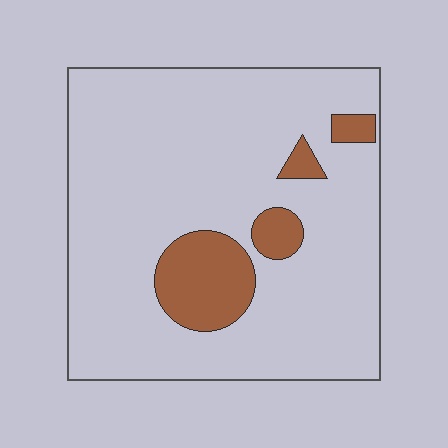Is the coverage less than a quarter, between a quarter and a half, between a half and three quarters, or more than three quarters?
Less than a quarter.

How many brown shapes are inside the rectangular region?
4.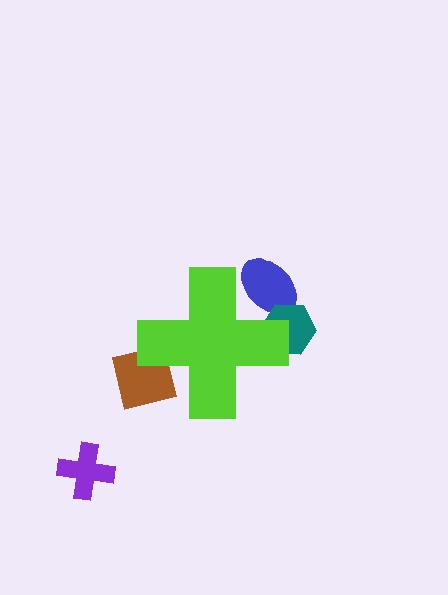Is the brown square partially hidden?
Yes, the brown square is partially hidden behind the lime cross.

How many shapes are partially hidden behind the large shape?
3 shapes are partially hidden.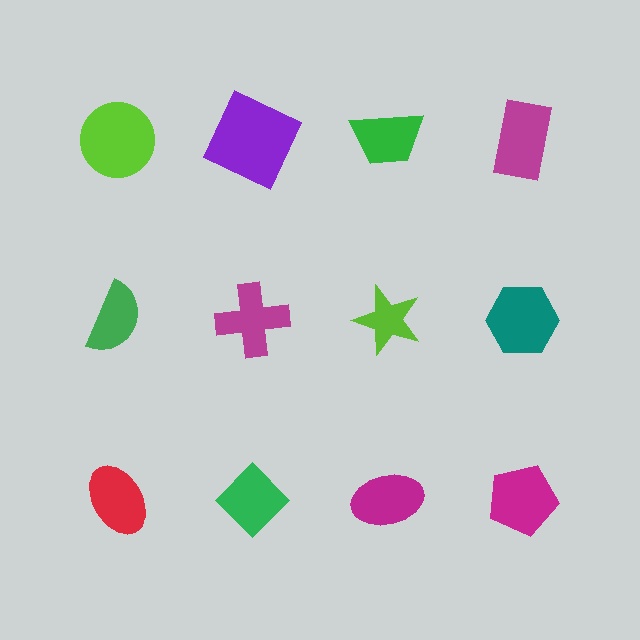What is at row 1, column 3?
A green trapezoid.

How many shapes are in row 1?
4 shapes.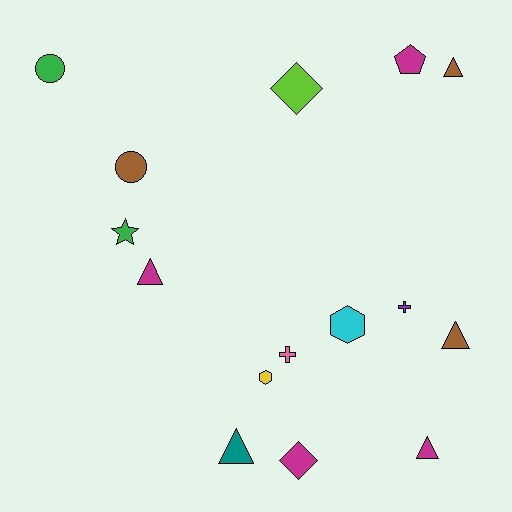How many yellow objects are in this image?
There is 1 yellow object.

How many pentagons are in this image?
There is 1 pentagon.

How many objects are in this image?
There are 15 objects.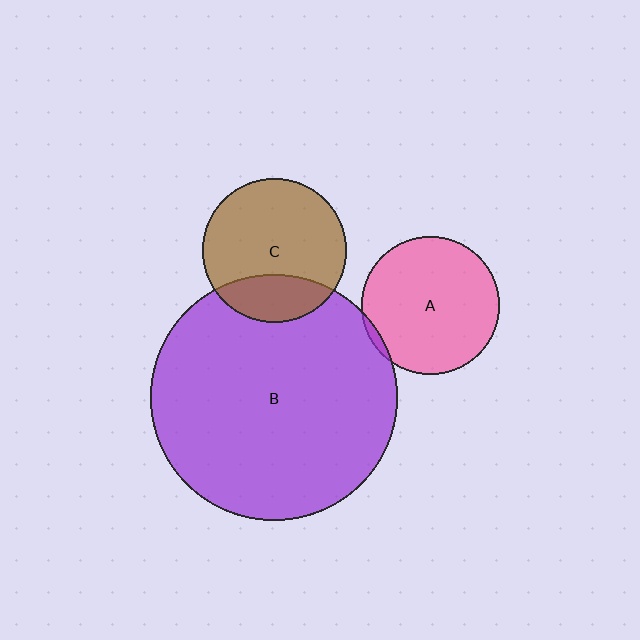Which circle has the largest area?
Circle B (purple).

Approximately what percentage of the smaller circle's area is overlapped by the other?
Approximately 25%.